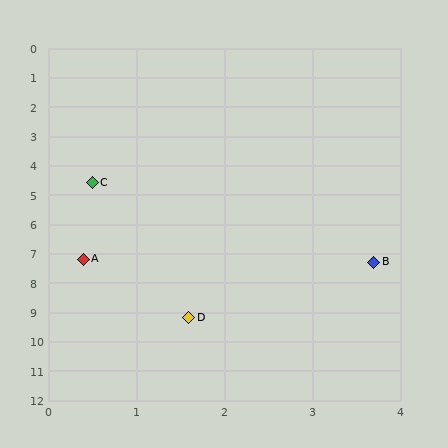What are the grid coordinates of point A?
Point A is at approximately (0.4, 7.2).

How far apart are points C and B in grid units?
Points C and B are about 4.2 grid units apart.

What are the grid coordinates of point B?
Point B is at approximately (3.7, 7.3).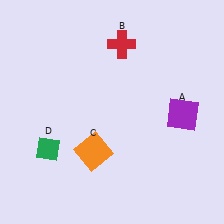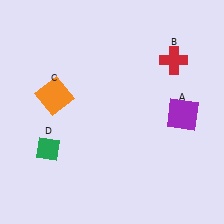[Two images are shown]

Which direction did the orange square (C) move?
The orange square (C) moved up.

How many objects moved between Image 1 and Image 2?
2 objects moved between the two images.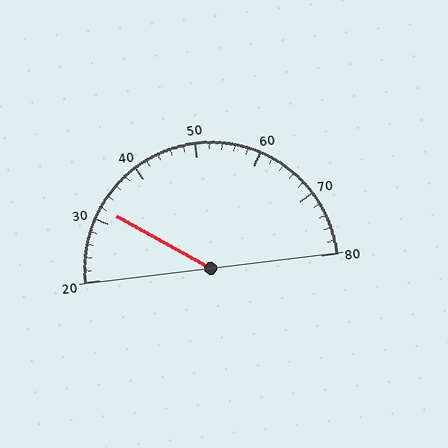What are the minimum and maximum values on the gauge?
The gauge ranges from 20 to 80.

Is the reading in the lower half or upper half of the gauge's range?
The reading is in the lower half of the range (20 to 80).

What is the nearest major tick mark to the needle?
The nearest major tick mark is 30.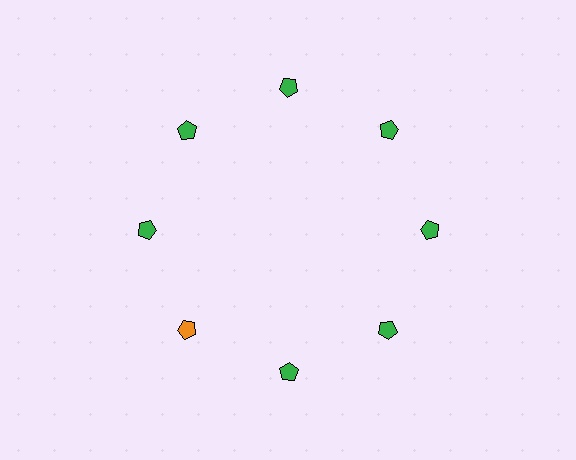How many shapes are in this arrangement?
There are 8 shapes arranged in a ring pattern.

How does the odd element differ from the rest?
It has a different color: orange instead of green.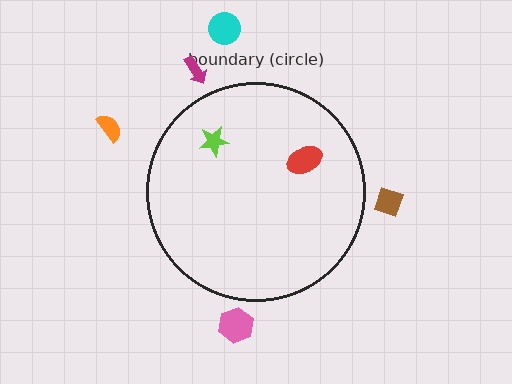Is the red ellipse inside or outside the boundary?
Inside.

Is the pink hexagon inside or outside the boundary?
Outside.